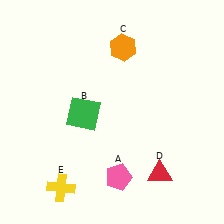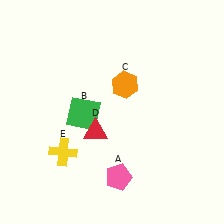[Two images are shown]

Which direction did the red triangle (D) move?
The red triangle (D) moved left.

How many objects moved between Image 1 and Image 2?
3 objects moved between the two images.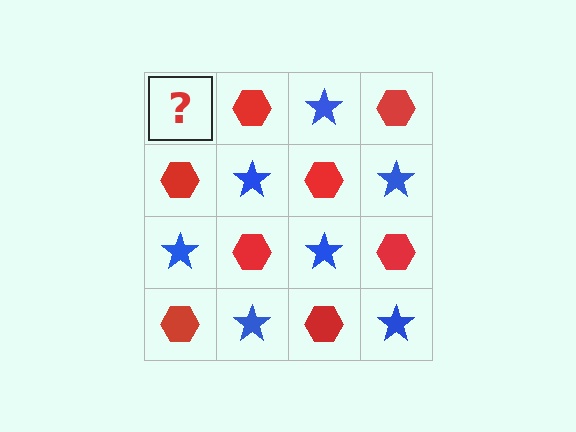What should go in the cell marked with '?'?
The missing cell should contain a blue star.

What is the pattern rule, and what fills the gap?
The rule is that it alternates blue star and red hexagon in a checkerboard pattern. The gap should be filled with a blue star.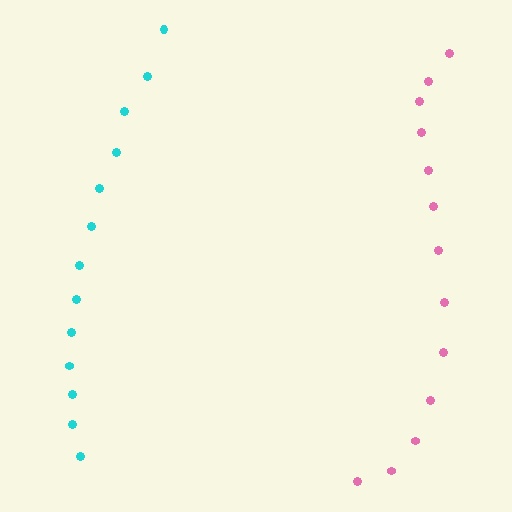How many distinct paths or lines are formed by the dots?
There are 2 distinct paths.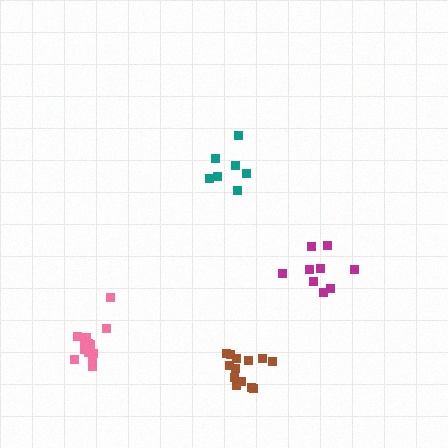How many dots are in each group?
Group 1: 7 dots, Group 2: 13 dots, Group 3: 9 dots, Group 4: 13 dots (42 total).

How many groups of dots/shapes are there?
There are 4 groups.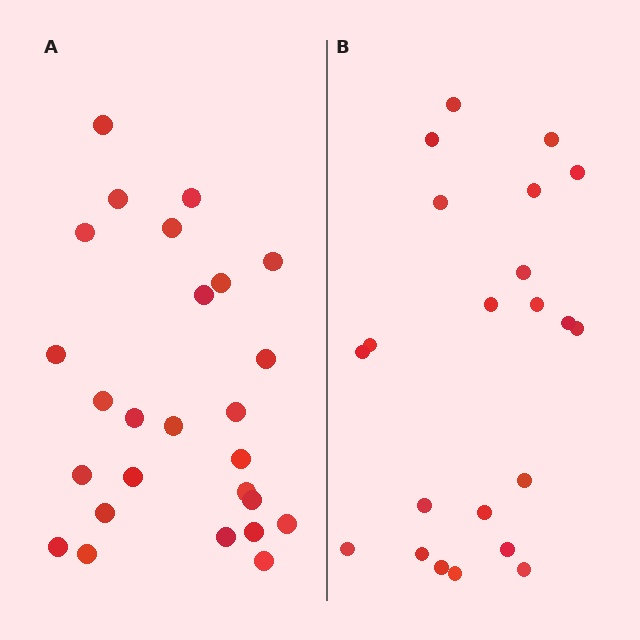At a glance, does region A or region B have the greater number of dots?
Region A (the left region) has more dots.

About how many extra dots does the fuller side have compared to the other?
Region A has about 4 more dots than region B.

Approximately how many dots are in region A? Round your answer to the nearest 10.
About 30 dots. (The exact count is 26, which rounds to 30.)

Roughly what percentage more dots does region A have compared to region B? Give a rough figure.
About 20% more.